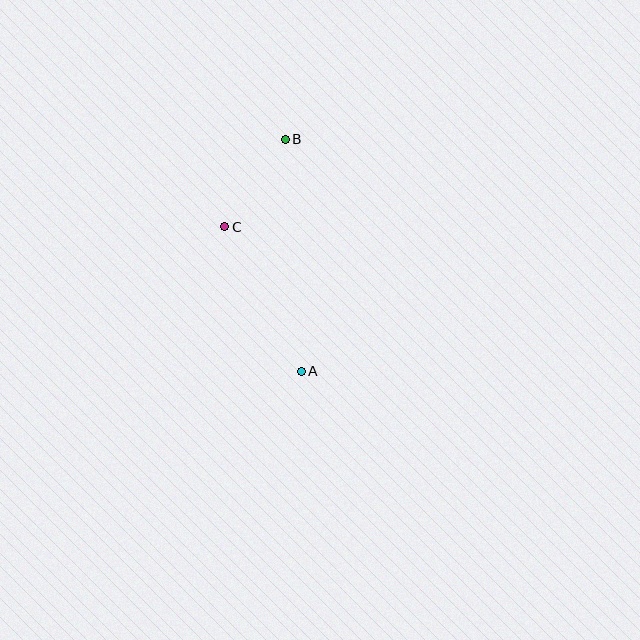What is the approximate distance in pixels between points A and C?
The distance between A and C is approximately 163 pixels.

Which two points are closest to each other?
Points B and C are closest to each other.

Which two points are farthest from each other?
Points A and B are farthest from each other.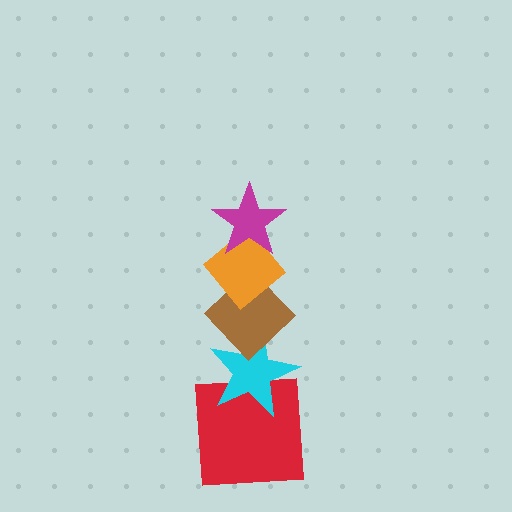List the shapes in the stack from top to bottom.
From top to bottom: the magenta star, the orange diamond, the brown diamond, the cyan star, the red square.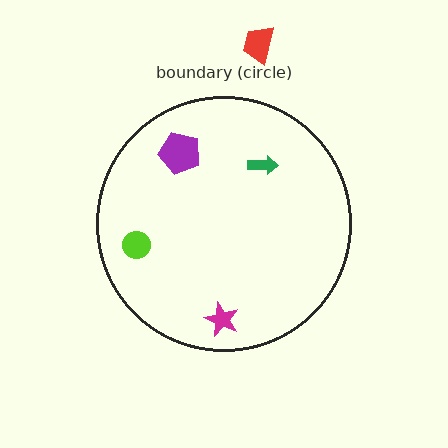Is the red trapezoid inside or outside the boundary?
Outside.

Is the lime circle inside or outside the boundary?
Inside.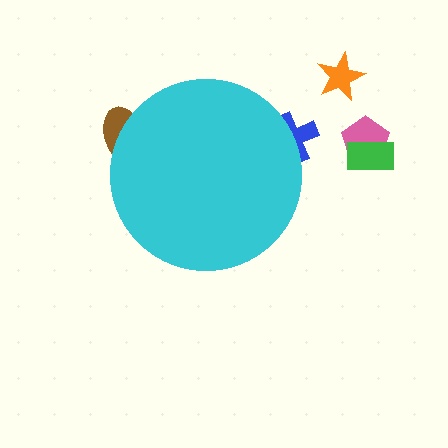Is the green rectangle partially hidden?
No, the green rectangle is fully visible.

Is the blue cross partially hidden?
Yes, the blue cross is partially hidden behind the cyan circle.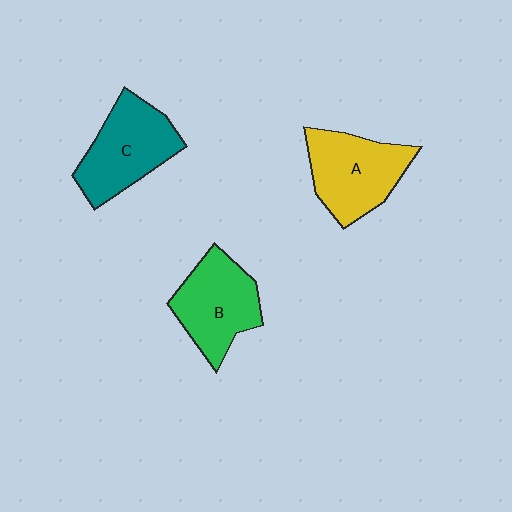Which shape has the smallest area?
Shape B (green).